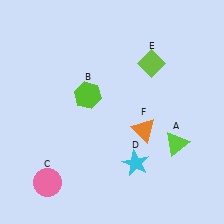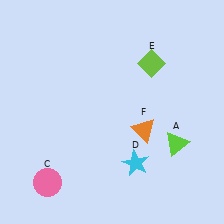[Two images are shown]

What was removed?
The lime hexagon (B) was removed in Image 2.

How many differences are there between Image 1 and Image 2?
There is 1 difference between the two images.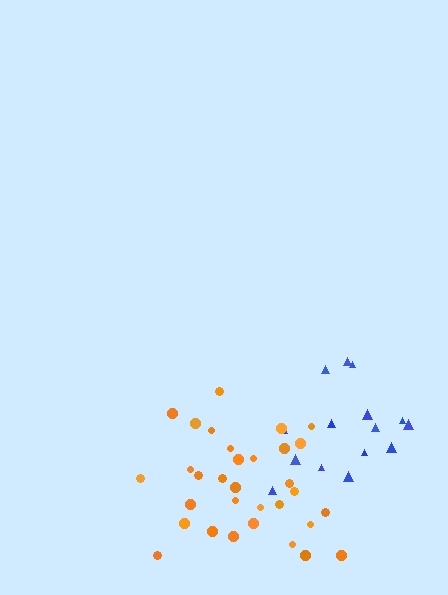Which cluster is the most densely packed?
Orange.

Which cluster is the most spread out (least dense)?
Blue.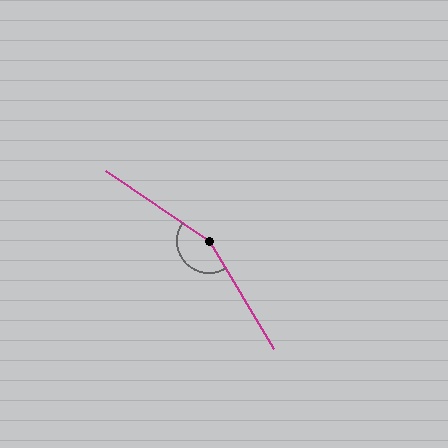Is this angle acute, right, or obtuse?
It is obtuse.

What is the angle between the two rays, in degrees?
Approximately 155 degrees.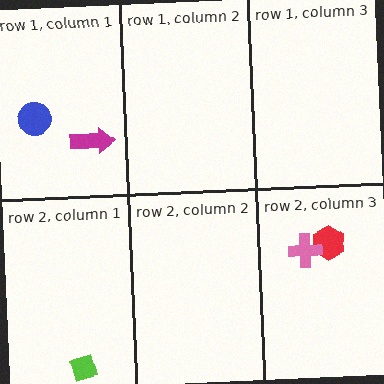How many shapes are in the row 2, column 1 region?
1.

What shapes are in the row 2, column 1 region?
The lime diamond.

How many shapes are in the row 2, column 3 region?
2.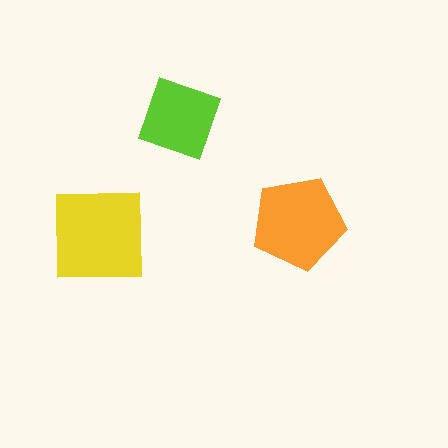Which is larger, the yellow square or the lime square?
The yellow square.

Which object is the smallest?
The lime square.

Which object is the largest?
The yellow square.